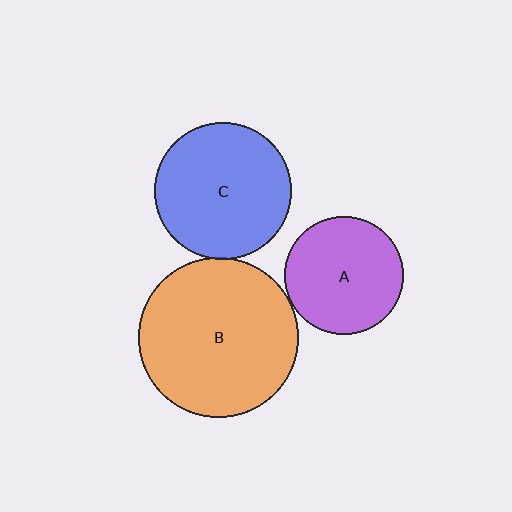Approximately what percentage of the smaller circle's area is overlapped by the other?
Approximately 5%.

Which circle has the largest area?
Circle B (orange).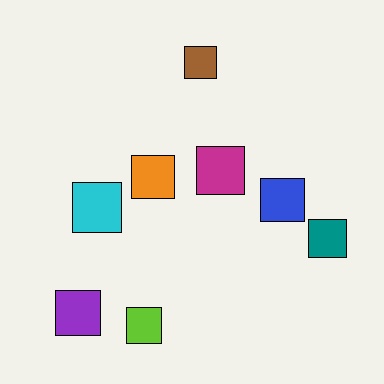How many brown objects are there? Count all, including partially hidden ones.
There is 1 brown object.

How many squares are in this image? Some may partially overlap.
There are 8 squares.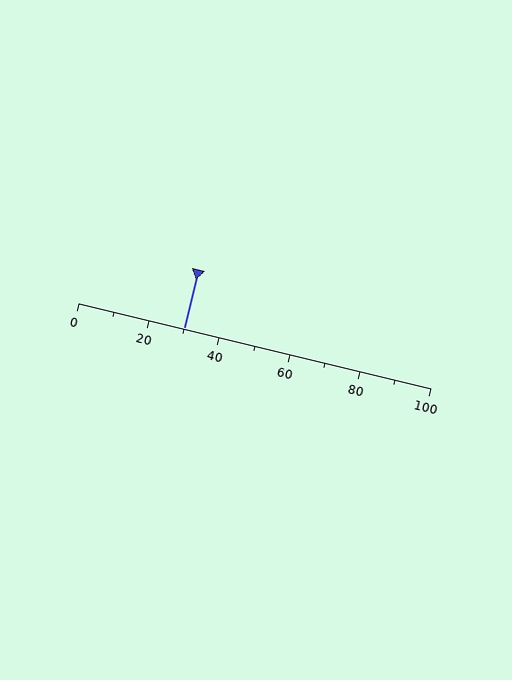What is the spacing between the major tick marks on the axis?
The major ticks are spaced 20 apart.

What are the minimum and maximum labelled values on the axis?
The axis runs from 0 to 100.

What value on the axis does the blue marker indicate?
The marker indicates approximately 30.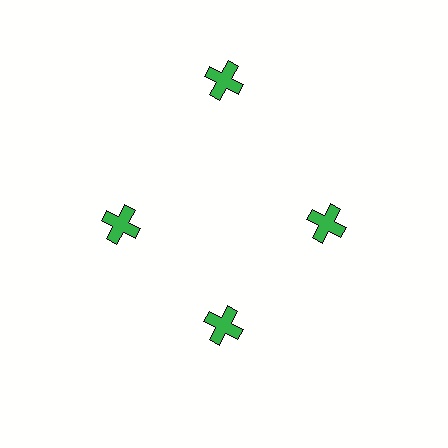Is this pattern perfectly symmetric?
No. The 4 green crosses are arranged in a ring, but one element near the 12 o'clock position is pushed outward from the center, breaking the 4-fold rotational symmetry.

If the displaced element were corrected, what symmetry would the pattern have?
It would have 4-fold rotational symmetry — the pattern would map onto itself every 90 degrees.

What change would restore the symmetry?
The symmetry would be restored by moving it inward, back onto the ring so that all 4 crosses sit at equal angles and equal distance from the center.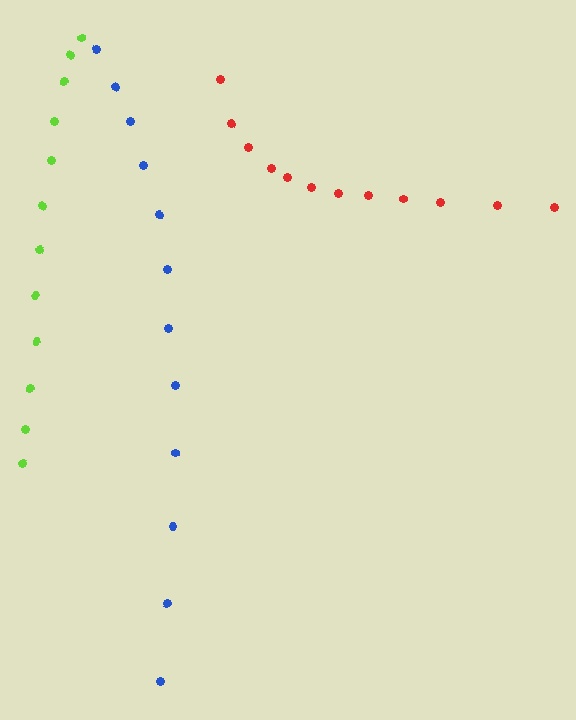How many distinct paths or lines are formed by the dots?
There are 3 distinct paths.